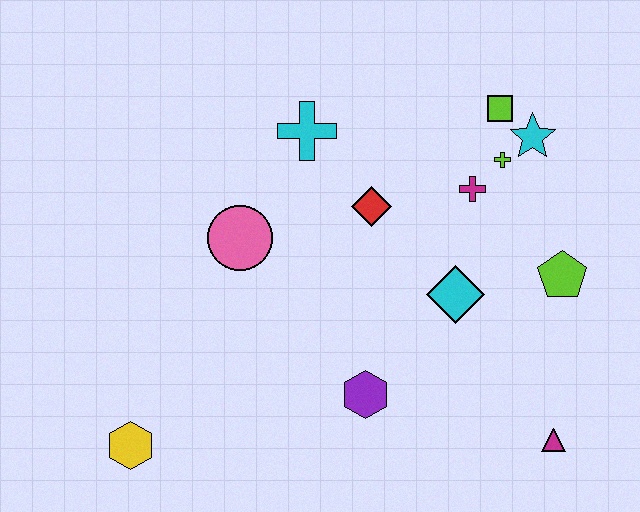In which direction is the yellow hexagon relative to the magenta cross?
The yellow hexagon is to the left of the magenta cross.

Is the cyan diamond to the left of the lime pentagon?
Yes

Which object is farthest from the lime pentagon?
The yellow hexagon is farthest from the lime pentagon.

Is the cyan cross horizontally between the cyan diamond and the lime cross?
No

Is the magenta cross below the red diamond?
No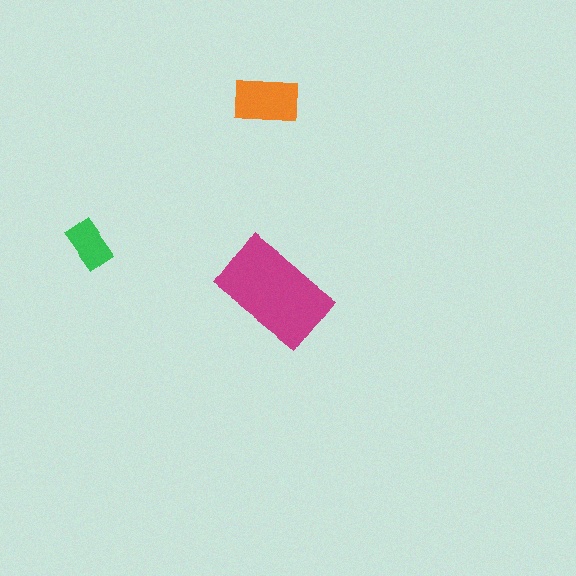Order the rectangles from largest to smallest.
the magenta one, the orange one, the green one.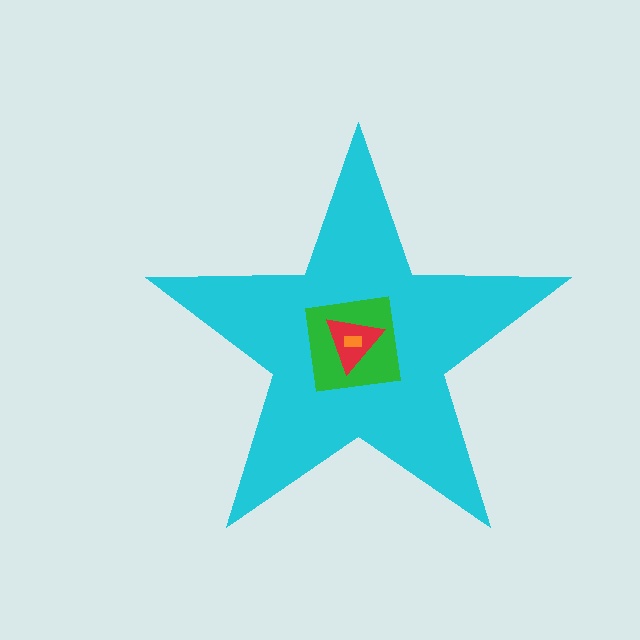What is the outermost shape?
The cyan star.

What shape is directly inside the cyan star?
The green square.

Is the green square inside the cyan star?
Yes.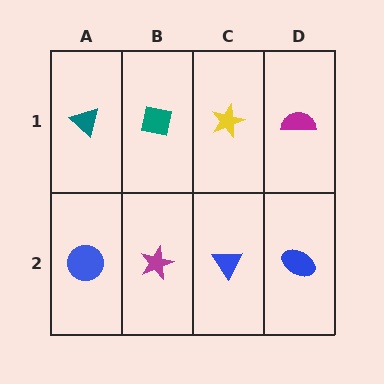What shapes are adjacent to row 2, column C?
A yellow star (row 1, column C), a magenta star (row 2, column B), a blue ellipse (row 2, column D).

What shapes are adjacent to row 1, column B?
A magenta star (row 2, column B), a teal triangle (row 1, column A), a yellow star (row 1, column C).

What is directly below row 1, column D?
A blue ellipse.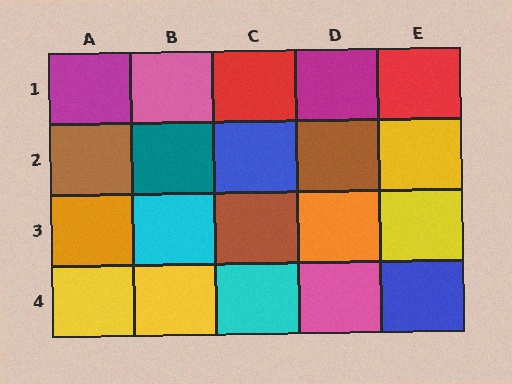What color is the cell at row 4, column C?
Cyan.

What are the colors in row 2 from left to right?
Brown, teal, blue, brown, yellow.